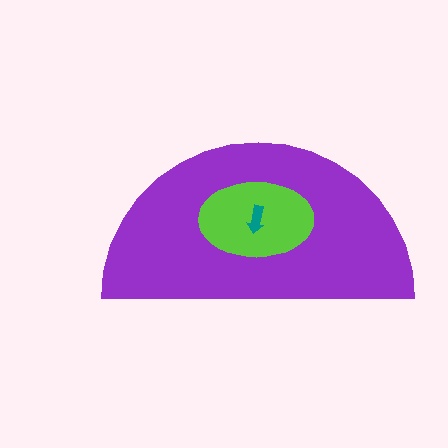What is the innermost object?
The teal arrow.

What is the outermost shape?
The purple semicircle.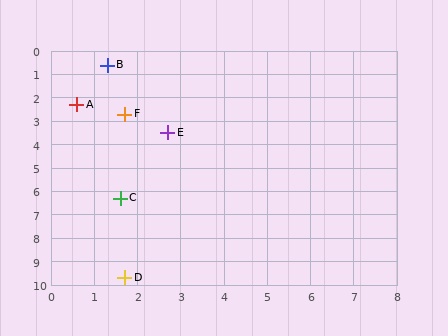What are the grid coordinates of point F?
Point F is at approximately (1.7, 2.7).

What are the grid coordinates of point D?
Point D is at approximately (1.7, 9.7).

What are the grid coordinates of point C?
Point C is at approximately (1.6, 6.3).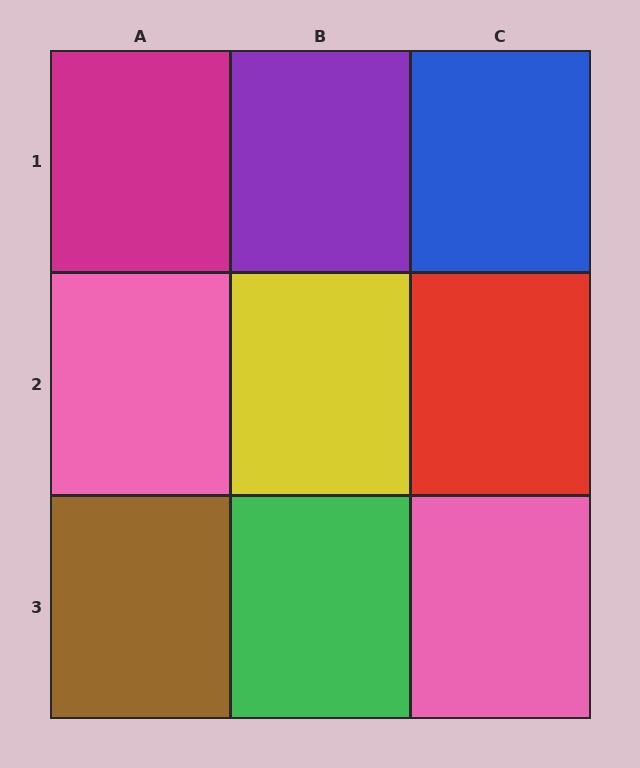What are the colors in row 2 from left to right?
Pink, yellow, red.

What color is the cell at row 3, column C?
Pink.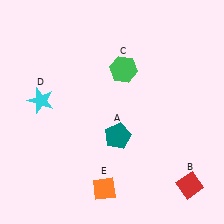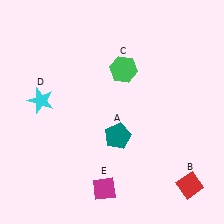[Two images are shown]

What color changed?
The diamond (E) changed from orange in Image 1 to magenta in Image 2.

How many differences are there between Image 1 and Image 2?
There is 1 difference between the two images.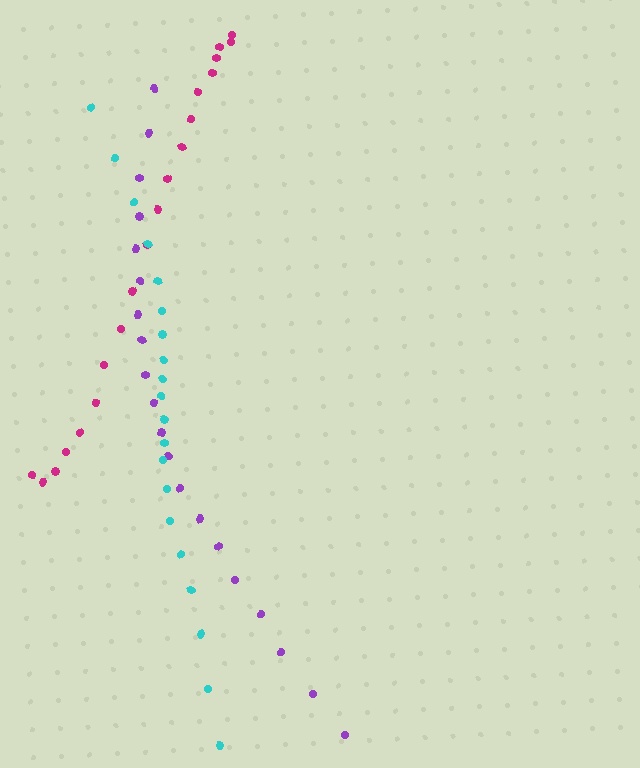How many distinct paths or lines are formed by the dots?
There are 3 distinct paths.